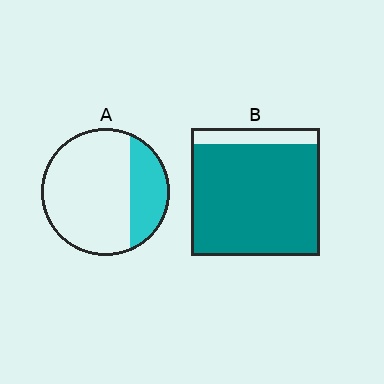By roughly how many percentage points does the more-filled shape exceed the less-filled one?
By roughly 60 percentage points (B over A).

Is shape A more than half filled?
No.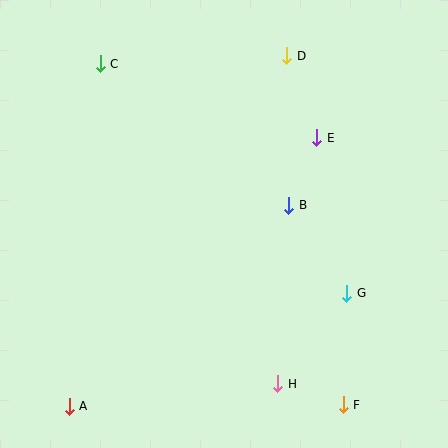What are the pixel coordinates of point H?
Point H is at (278, 384).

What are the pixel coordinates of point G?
Point G is at (347, 293).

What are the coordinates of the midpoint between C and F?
The midpoint between C and F is at (222, 234).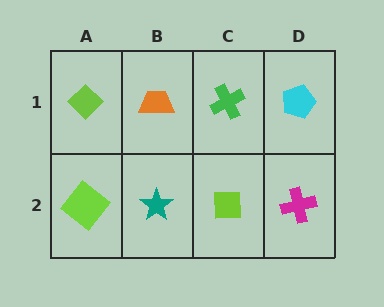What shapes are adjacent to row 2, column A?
A lime diamond (row 1, column A), a teal star (row 2, column B).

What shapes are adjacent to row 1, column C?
A lime square (row 2, column C), an orange trapezoid (row 1, column B), a cyan pentagon (row 1, column D).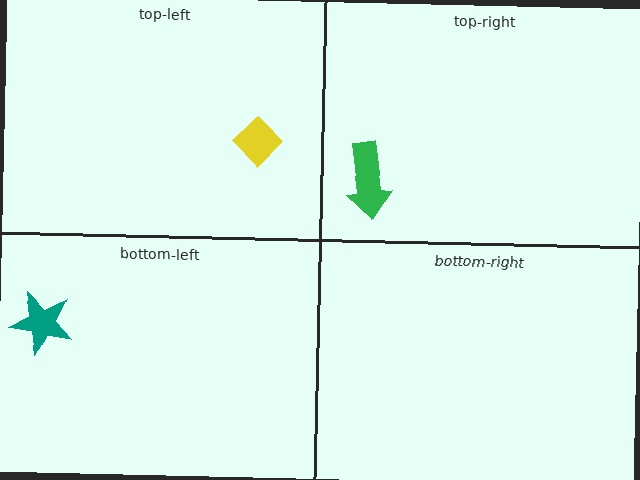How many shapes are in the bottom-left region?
1.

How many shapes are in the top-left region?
1.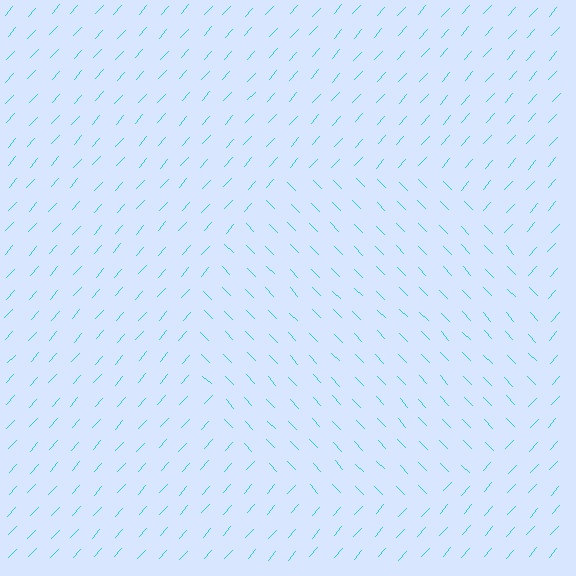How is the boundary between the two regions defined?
The boundary is defined purely by a change in line orientation (approximately 86 degrees difference). All lines are the same color and thickness.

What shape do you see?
I see a circle.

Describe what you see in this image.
The image is filled with small cyan line segments. A circle region in the image has lines oriented differently from the surrounding lines, creating a visible texture boundary.